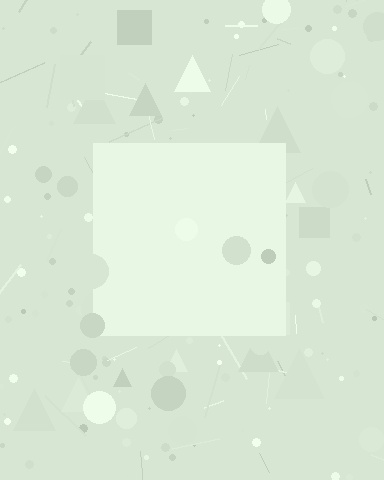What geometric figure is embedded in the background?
A square is embedded in the background.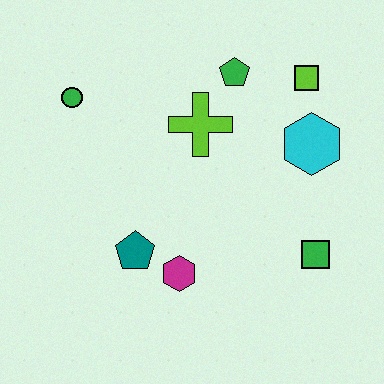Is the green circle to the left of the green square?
Yes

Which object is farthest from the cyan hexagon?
The green circle is farthest from the cyan hexagon.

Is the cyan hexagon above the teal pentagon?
Yes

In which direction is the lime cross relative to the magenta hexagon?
The lime cross is above the magenta hexagon.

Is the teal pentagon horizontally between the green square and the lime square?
No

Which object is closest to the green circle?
The lime cross is closest to the green circle.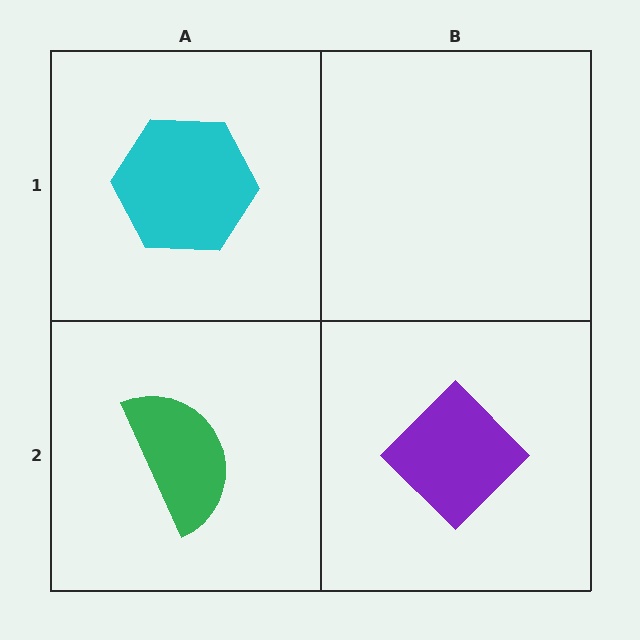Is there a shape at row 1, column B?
No, that cell is empty.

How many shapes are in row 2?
2 shapes.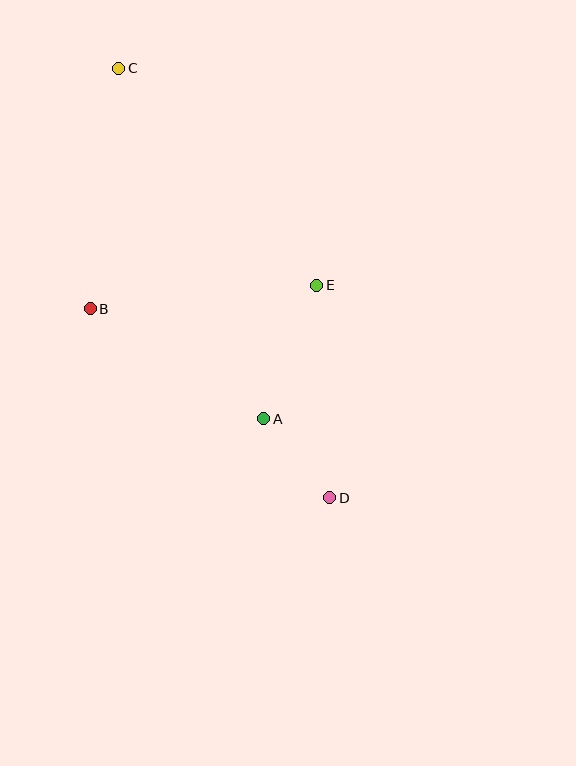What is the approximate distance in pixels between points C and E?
The distance between C and E is approximately 294 pixels.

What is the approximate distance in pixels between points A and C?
The distance between A and C is approximately 379 pixels.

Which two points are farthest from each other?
Points C and D are farthest from each other.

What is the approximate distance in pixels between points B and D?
The distance between B and D is approximately 305 pixels.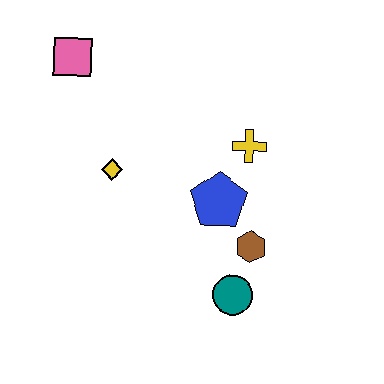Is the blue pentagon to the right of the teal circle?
No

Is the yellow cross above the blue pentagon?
Yes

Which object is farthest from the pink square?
The teal circle is farthest from the pink square.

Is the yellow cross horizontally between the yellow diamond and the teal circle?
No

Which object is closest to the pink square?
The yellow diamond is closest to the pink square.